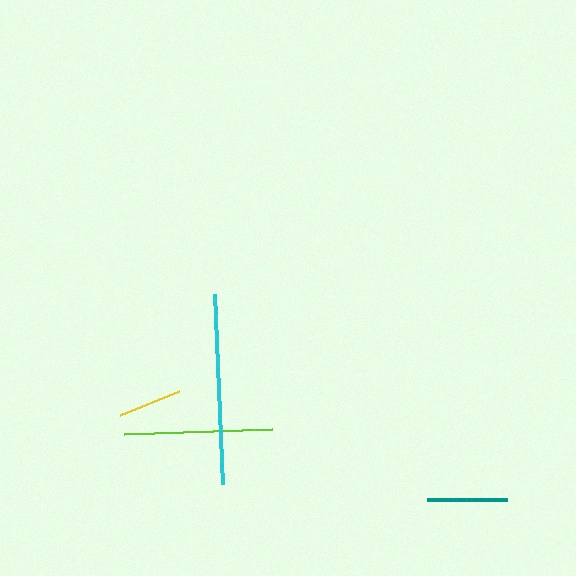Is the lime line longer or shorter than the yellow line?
The lime line is longer than the yellow line.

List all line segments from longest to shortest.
From longest to shortest: cyan, lime, teal, yellow.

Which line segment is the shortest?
The yellow line is the shortest at approximately 63 pixels.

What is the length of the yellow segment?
The yellow segment is approximately 63 pixels long.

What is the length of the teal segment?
The teal segment is approximately 80 pixels long.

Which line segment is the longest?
The cyan line is the longest at approximately 190 pixels.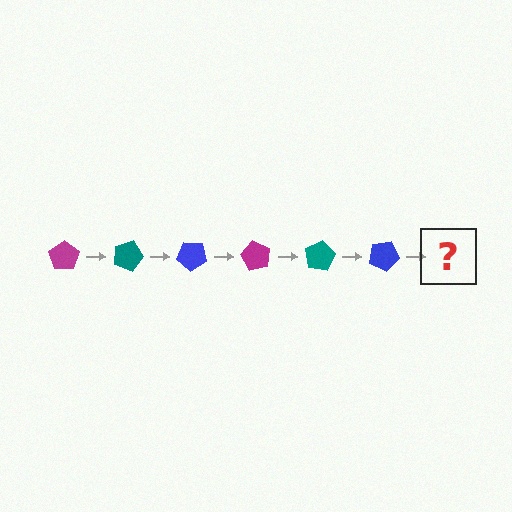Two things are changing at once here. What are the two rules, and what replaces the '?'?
The two rules are that it rotates 20 degrees each step and the color cycles through magenta, teal, and blue. The '?' should be a magenta pentagon, rotated 120 degrees from the start.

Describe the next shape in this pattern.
It should be a magenta pentagon, rotated 120 degrees from the start.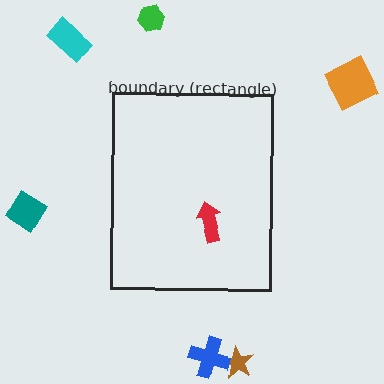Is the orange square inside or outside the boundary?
Outside.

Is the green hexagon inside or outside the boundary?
Outside.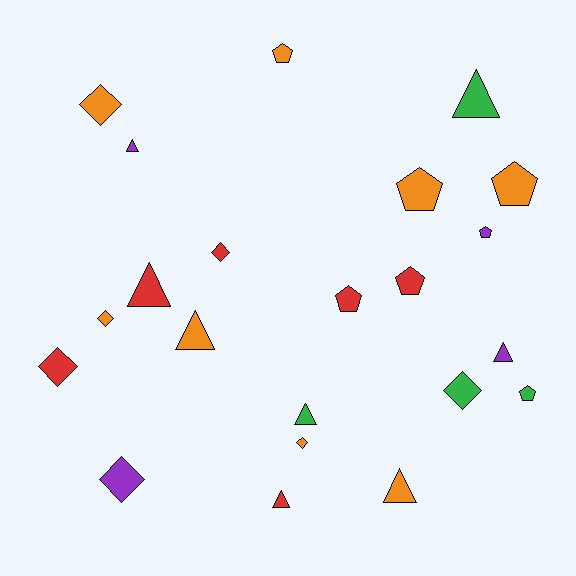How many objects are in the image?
There are 22 objects.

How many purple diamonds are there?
There is 1 purple diamond.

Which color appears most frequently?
Orange, with 8 objects.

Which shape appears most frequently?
Triangle, with 8 objects.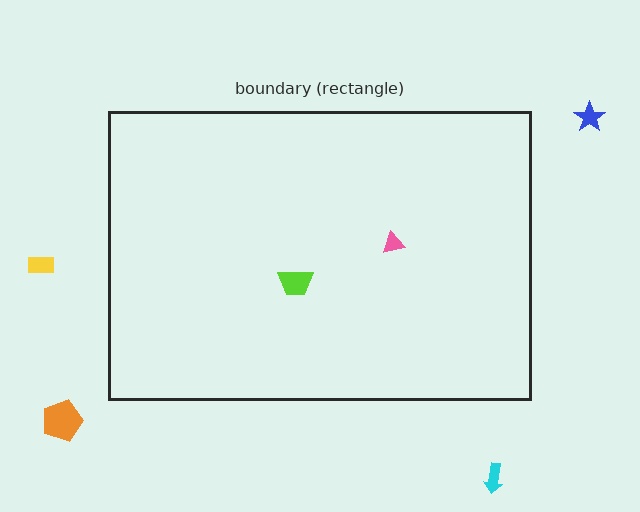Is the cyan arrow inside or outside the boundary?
Outside.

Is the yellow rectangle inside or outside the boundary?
Outside.